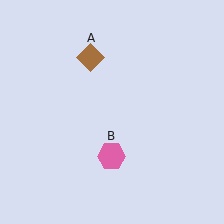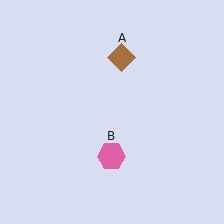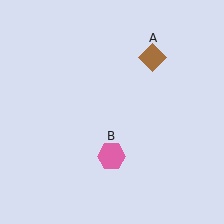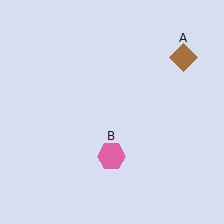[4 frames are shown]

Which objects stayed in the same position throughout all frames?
Pink hexagon (object B) remained stationary.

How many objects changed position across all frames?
1 object changed position: brown diamond (object A).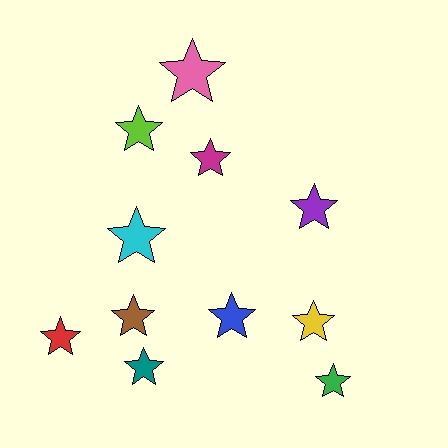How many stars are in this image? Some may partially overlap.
There are 11 stars.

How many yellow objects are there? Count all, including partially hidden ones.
There is 1 yellow object.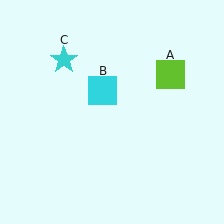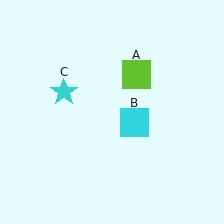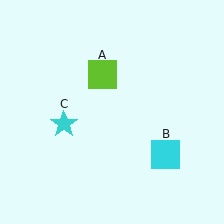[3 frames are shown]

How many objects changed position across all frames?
3 objects changed position: lime square (object A), cyan square (object B), cyan star (object C).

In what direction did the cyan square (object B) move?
The cyan square (object B) moved down and to the right.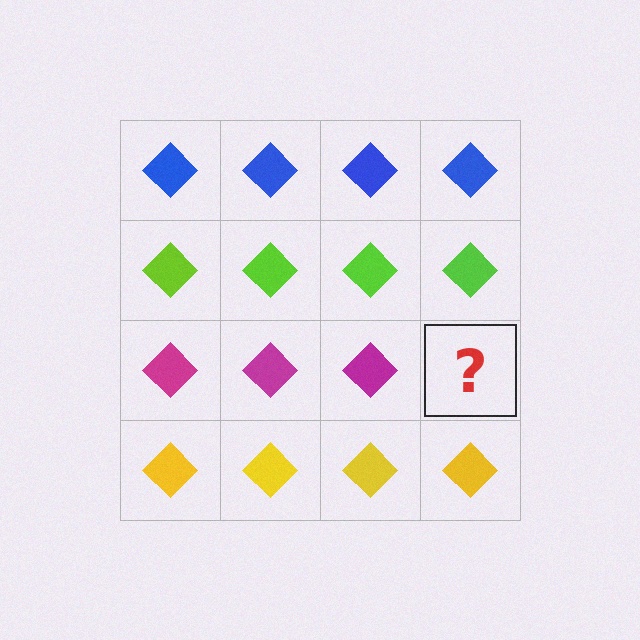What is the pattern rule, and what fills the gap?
The rule is that each row has a consistent color. The gap should be filled with a magenta diamond.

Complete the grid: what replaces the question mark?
The question mark should be replaced with a magenta diamond.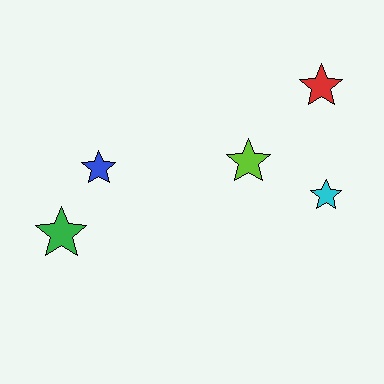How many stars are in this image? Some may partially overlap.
There are 5 stars.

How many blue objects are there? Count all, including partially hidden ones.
There is 1 blue object.